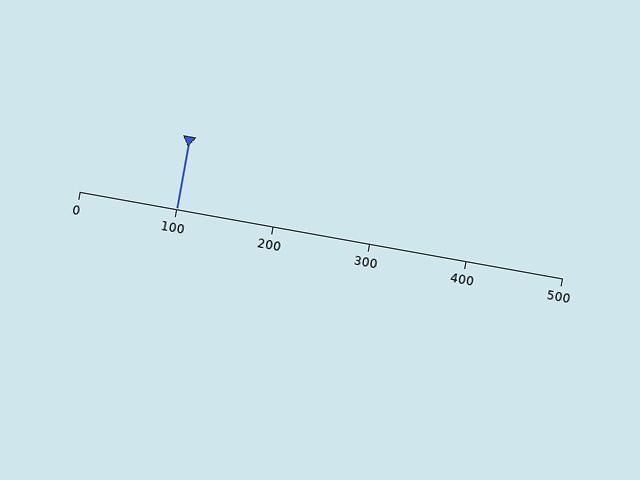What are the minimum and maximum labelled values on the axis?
The axis runs from 0 to 500.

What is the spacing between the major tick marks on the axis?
The major ticks are spaced 100 apart.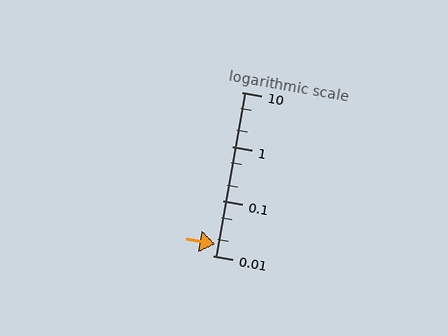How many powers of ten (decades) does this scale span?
The scale spans 3 decades, from 0.01 to 10.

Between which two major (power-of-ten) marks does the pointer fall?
The pointer is between 0.01 and 0.1.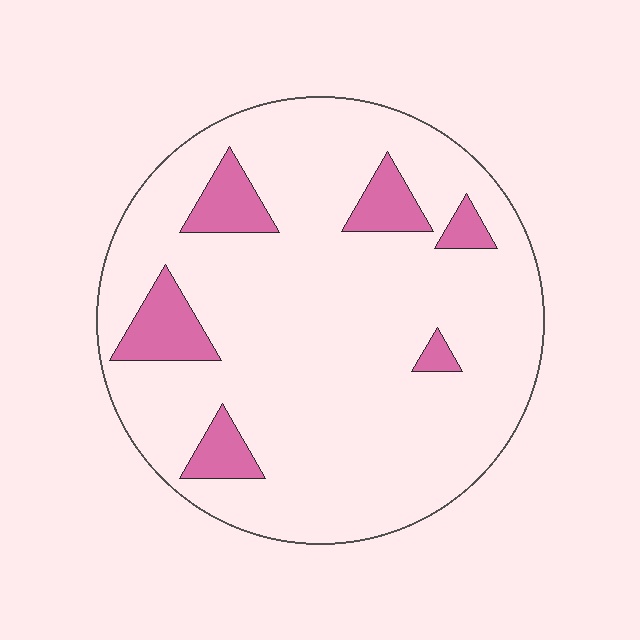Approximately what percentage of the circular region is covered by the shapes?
Approximately 15%.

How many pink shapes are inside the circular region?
6.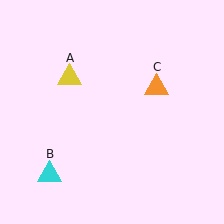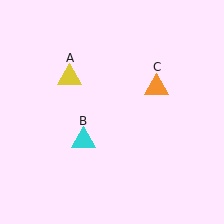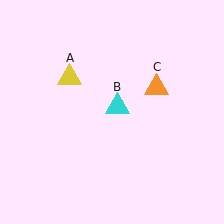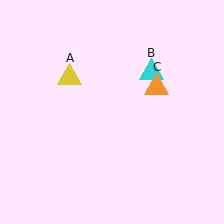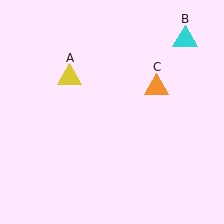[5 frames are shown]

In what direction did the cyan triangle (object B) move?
The cyan triangle (object B) moved up and to the right.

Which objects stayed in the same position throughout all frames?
Yellow triangle (object A) and orange triangle (object C) remained stationary.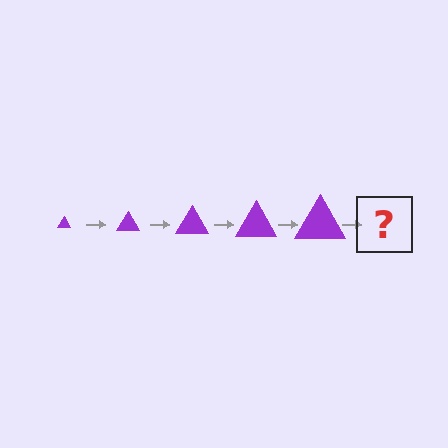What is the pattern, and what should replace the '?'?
The pattern is that the triangle gets progressively larger each step. The '?' should be a purple triangle, larger than the previous one.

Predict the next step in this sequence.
The next step is a purple triangle, larger than the previous one.